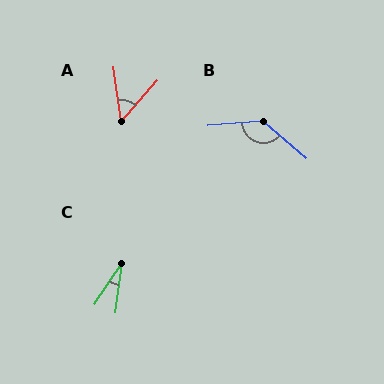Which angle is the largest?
B, at approximately 134 degrees.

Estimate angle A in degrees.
Approximately 49 degrees.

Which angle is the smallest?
C, at approximately 27 degrees.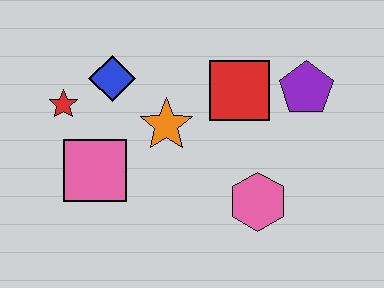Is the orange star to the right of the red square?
No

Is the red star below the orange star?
No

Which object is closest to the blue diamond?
The red star is closest to the blue diamond.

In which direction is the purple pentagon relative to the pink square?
The purple pentagon is to the right of the pink square.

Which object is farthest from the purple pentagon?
The red star is farthest from the purple pentagon.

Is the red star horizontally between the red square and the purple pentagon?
No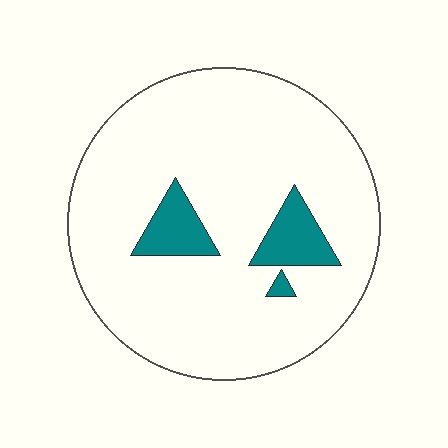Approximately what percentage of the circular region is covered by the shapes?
Approximately 10%.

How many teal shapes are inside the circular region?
3.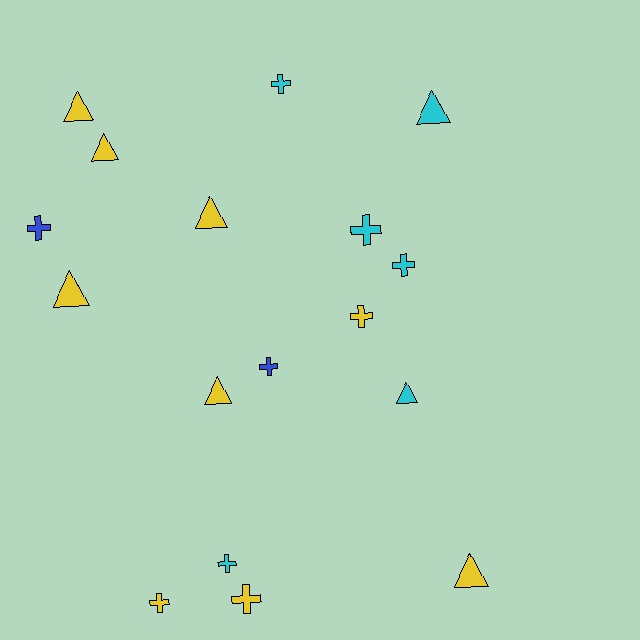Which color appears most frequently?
Yellow, with 9 objects.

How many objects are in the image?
There are 17 objects.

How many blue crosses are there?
There are 2 blue crosses.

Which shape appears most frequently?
Cross, with 9 objects.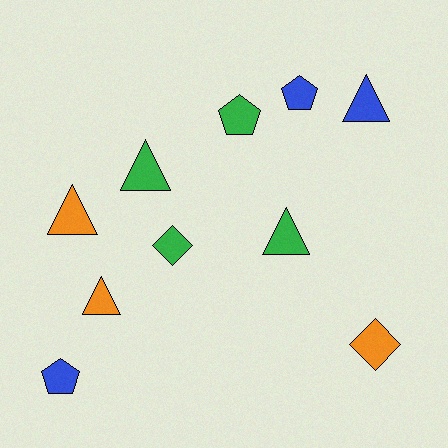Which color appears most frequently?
Green, with 4 objects.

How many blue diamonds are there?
There are no blue diamonds.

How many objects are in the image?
There are 10 objects.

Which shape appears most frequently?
Triangle, with 5 objects.